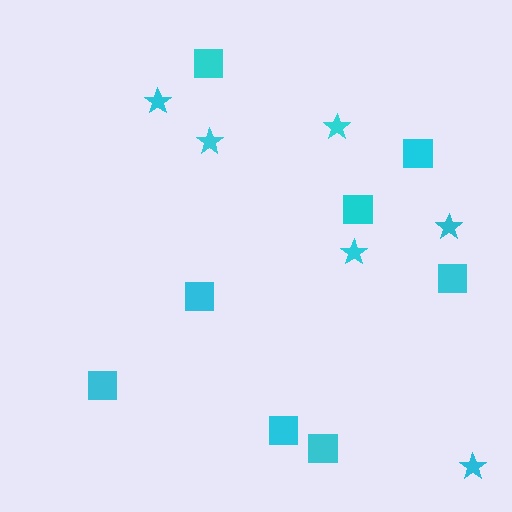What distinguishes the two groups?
There are 2 groups: one group of stars (6) and one group of squares (8).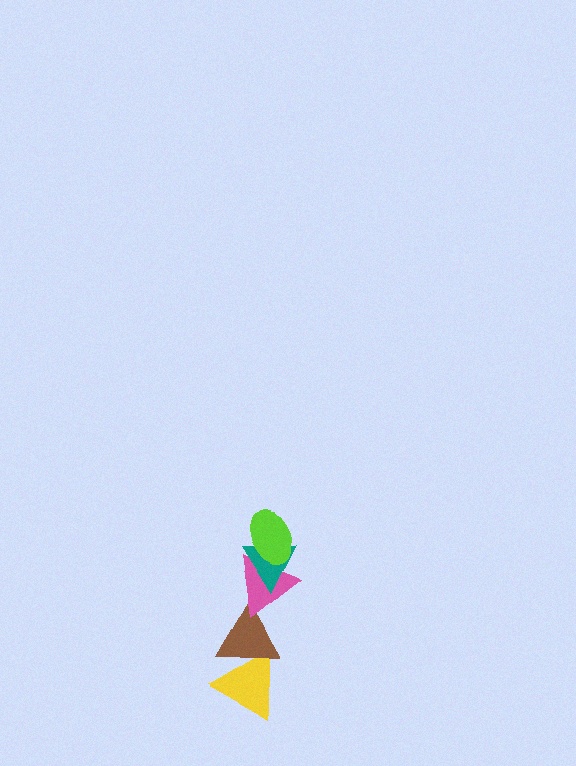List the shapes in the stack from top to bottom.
From top to bottom: the lime ellipse, the teal triangle, the pink triangle, the brown triangle, the yellow triangle.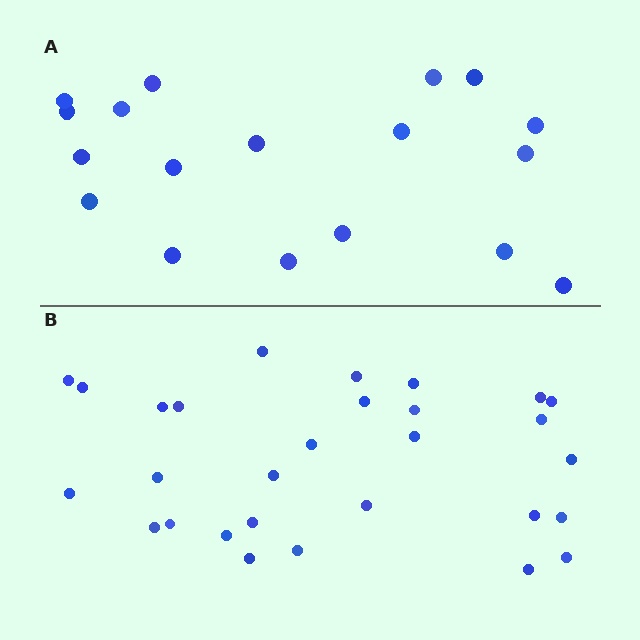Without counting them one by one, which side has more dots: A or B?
Region B (the bottom region) has more dots.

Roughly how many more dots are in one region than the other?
Region B has roughly 12 or so more dots than region A.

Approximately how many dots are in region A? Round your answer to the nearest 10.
About 20 dots. (The exact count is 18, which rounds to 20.)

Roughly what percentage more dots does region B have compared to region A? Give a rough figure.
About 60% more.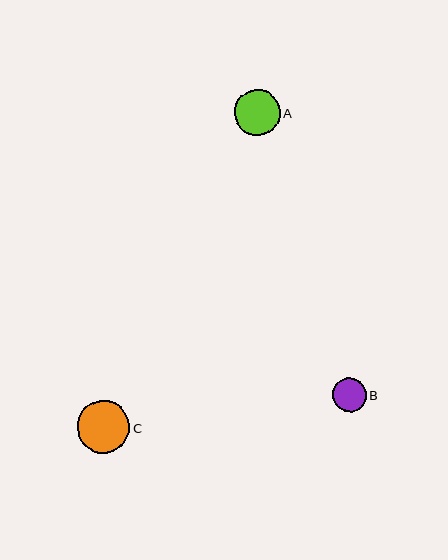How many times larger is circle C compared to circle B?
Circle C is approximately 1.6 times the size of circle B.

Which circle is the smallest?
Circle B is the smallest with a size of approximately 33 pixels.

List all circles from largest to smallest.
From largest to smallest: C, A, B.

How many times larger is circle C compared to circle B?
Circle C is approximately 1.6 times the size of circle B.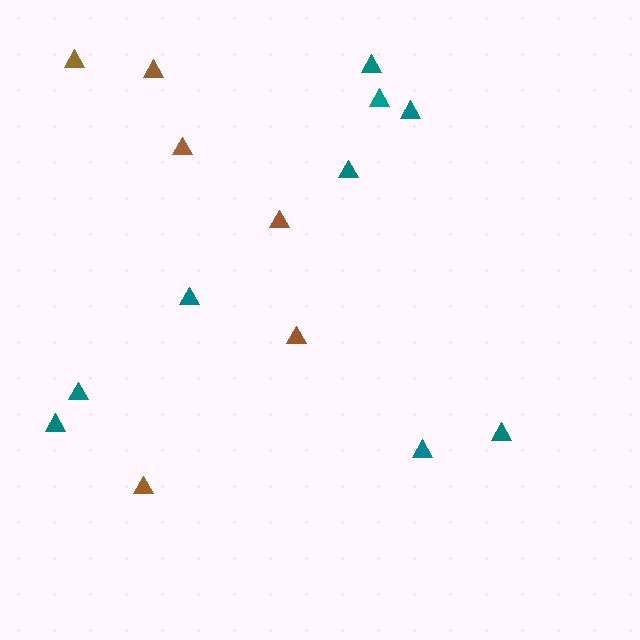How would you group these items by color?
There are 2 groups: one group of teal triangles (9) and one group of brown triangles (6).